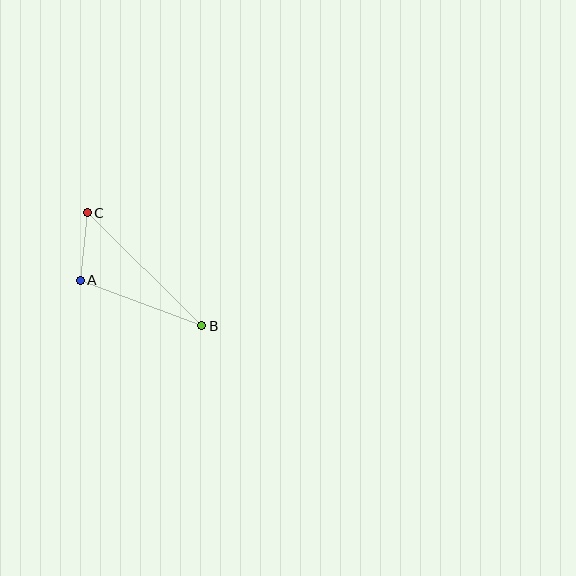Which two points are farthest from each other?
Points B and C are farthest from each other.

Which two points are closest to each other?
Points A and C are closest to each other.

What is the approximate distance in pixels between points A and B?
The distance between A and B is approximately 130 pixels.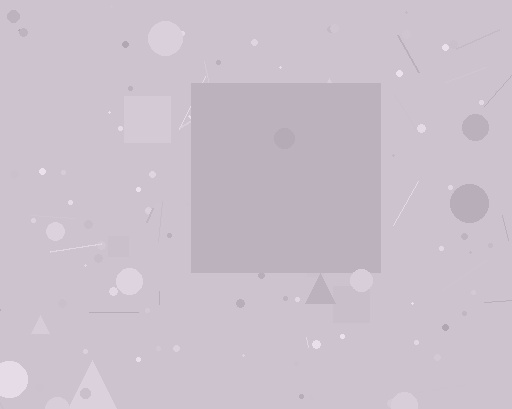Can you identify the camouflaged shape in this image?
The camouflaged shape is a square.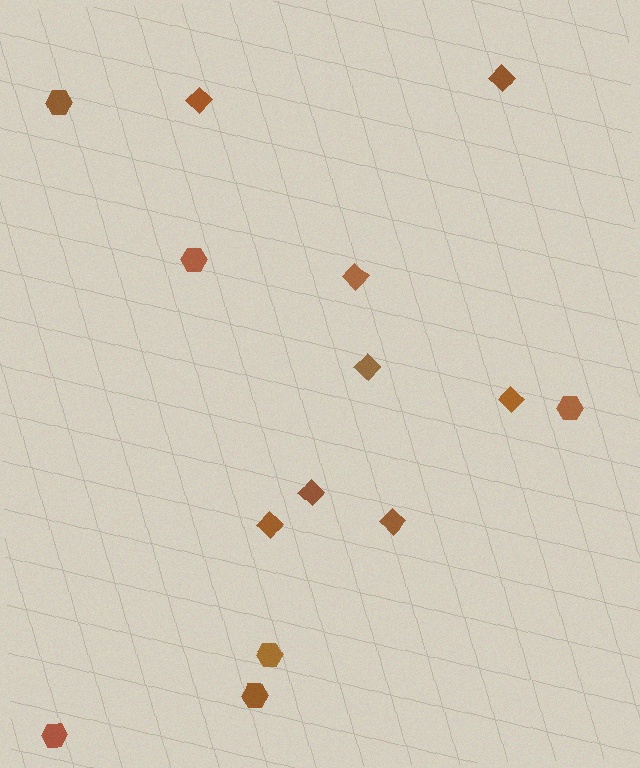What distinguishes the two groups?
There are 2 groups: one group of diamonds (8) and one group of hexagons (6).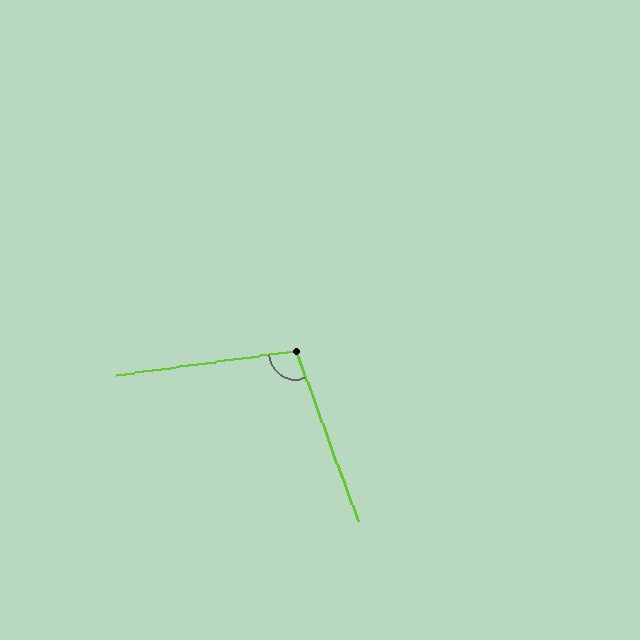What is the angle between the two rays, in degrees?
Approximately 102 degrees.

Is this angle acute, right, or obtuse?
It is obtuse.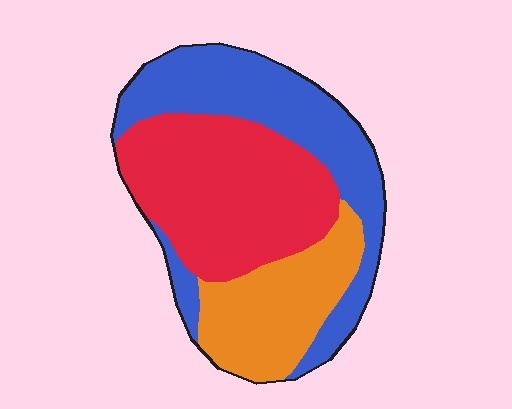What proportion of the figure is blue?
Blue covers around 35% of the figure.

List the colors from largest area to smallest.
From largest to smallest: red, blue, orange.